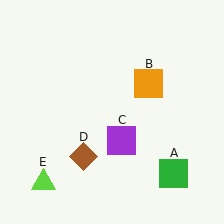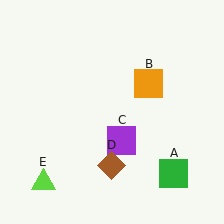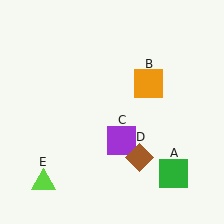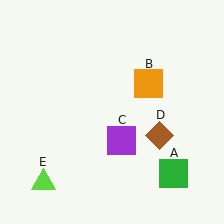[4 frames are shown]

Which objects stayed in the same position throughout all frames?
Green square (object A) and orange square (object B) and purple square (object C) and lime triangle (object E) remained stationary.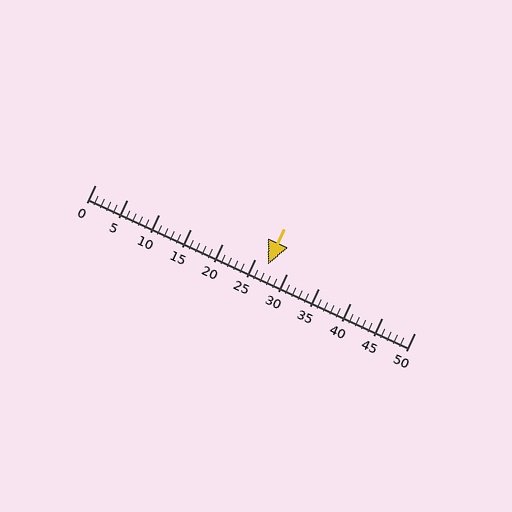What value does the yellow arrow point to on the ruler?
The yellow arrow points to approximately 27.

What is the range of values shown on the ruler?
The ruler shows values from 0 to 50.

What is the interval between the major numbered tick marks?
The major tick marks are spaced 5 units apart.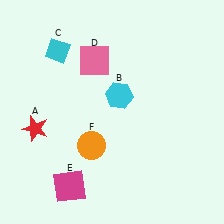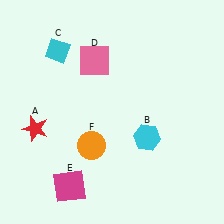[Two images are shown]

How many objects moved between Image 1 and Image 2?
1 object moved between the two images.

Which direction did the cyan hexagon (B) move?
The cyan hexagon (B) moved down.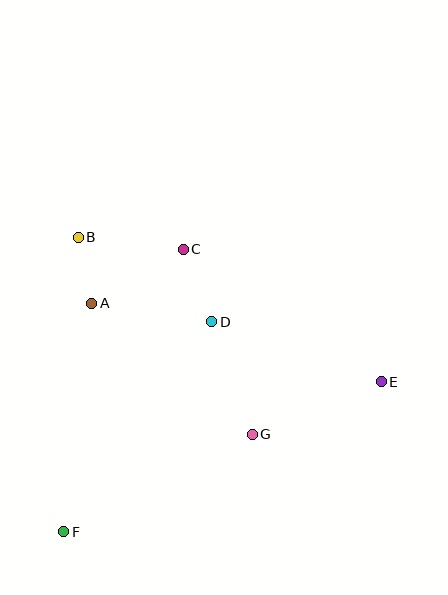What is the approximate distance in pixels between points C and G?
The distance between C and G is approximately 198 pixels.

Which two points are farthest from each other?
Points E and F are farthest from each other.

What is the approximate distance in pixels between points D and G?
The distance between D and G is approximately 120 pixels.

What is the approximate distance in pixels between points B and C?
The distance between B and C is approximately 105 pixels.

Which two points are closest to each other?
Points A and B are closest to each other.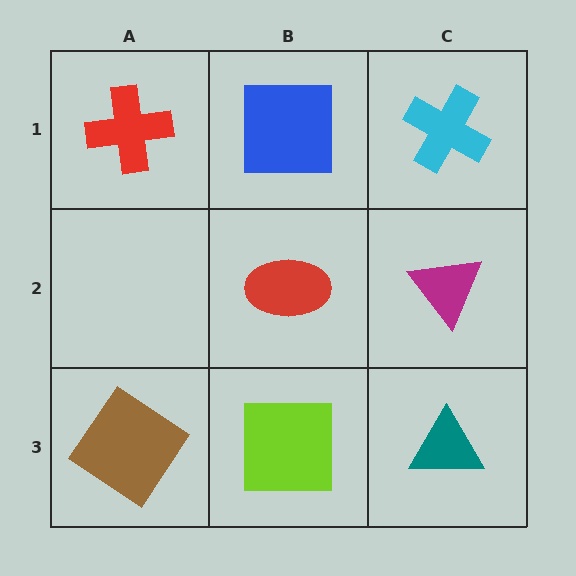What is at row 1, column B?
A blue square.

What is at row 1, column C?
A cyan cross.